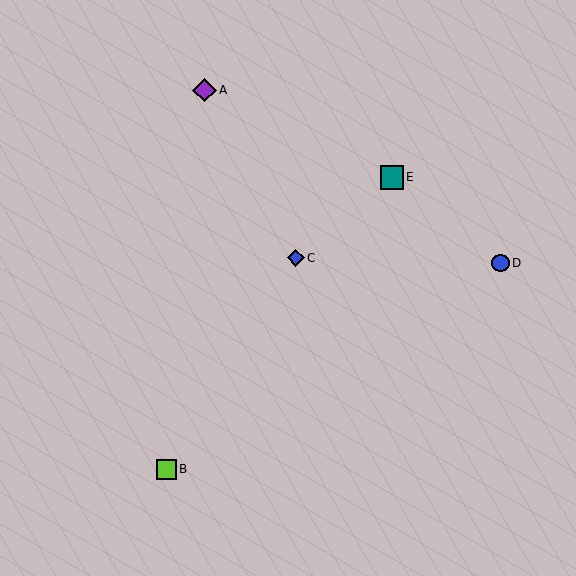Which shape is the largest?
The purple diamond (labeled A) is the largest.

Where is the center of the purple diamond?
The center of the purple diamond is at (204, 90).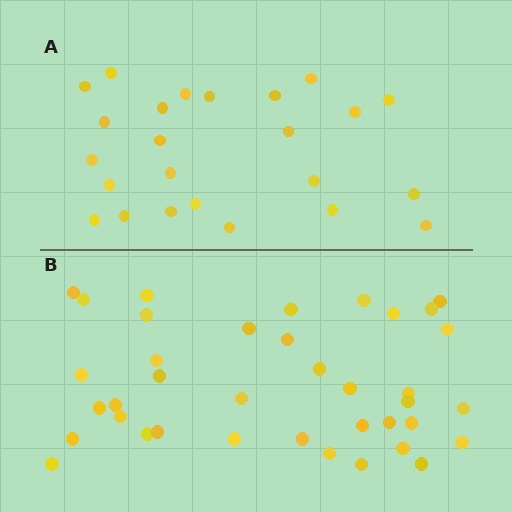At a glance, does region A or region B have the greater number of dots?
Region B (the bottom region) has more dots.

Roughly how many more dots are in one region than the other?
Region B has approximately 15 more dots than region A.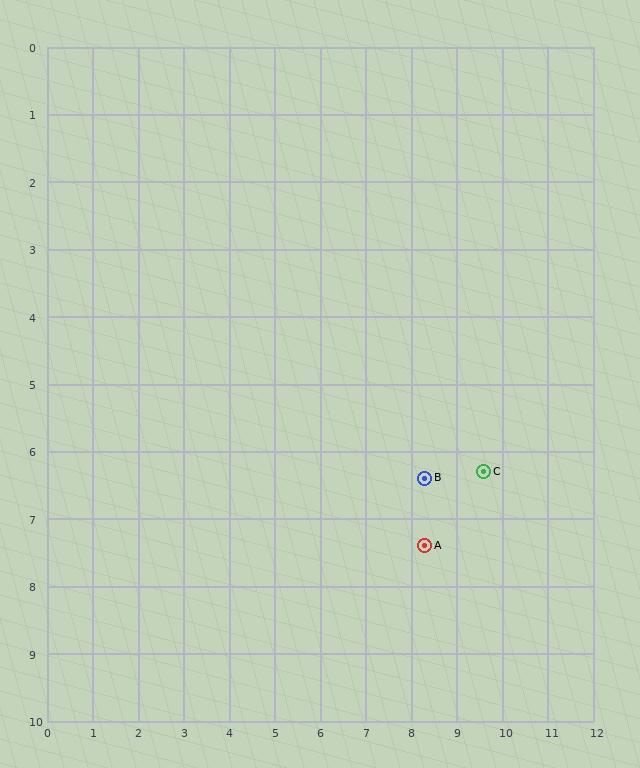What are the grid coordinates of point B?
Point B is at approximately (8.3, 6.4).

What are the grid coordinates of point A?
Point A is at approximately (8.3, 7.4).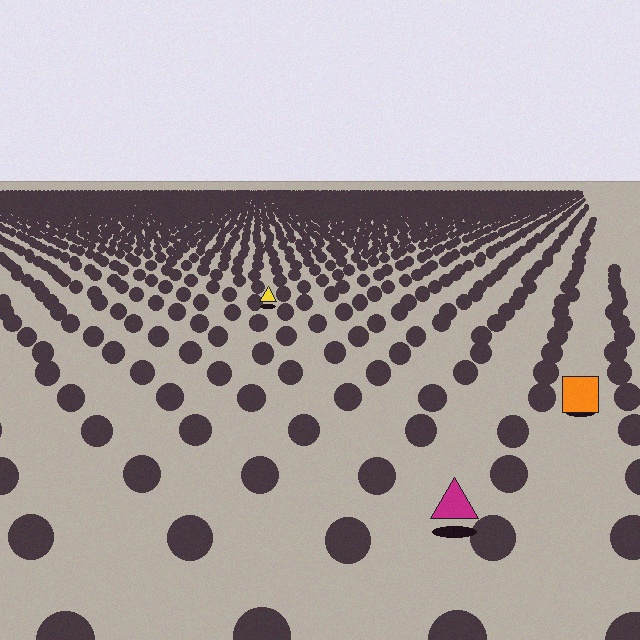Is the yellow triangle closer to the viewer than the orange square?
No. The orange square is closer — you can tell from the texture gradient: the ground texture is coarser near it.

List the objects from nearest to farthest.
From nearest to farthest: the magenta triangle, the orange square, the yellow triangle.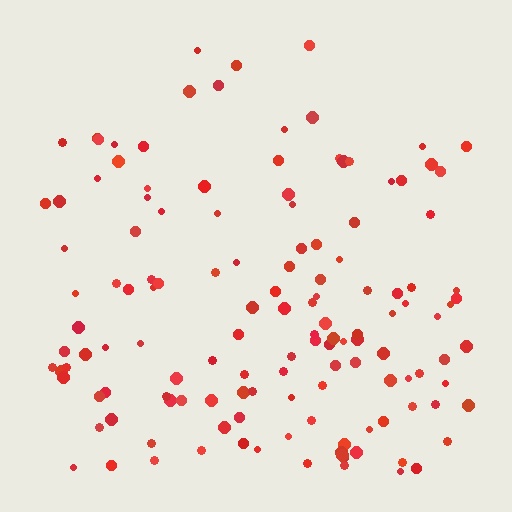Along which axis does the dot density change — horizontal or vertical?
Vertical.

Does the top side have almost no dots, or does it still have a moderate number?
Still a moderate number, just noticeably fewer than the bottom.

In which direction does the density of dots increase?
From top to bottom, with the bottom side densest.